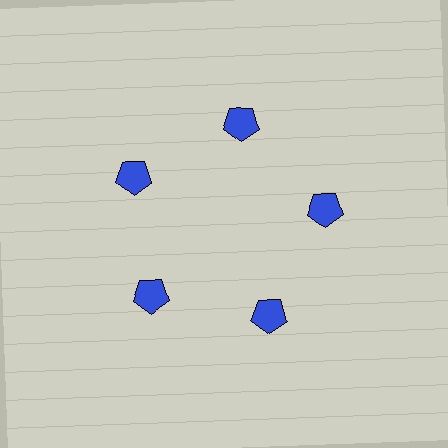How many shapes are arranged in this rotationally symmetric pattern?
There are 5 shapes, arranged in 5 groups of 1.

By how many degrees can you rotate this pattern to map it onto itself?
The pattern maps onto itself every 72 degrees of rotation.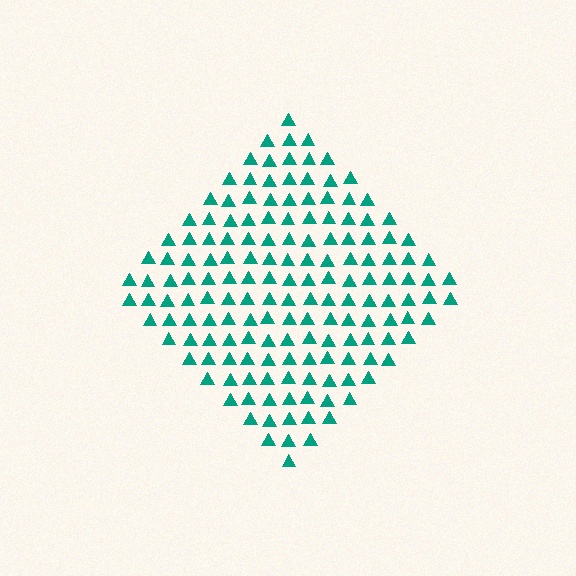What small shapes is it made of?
It is made of small triangles.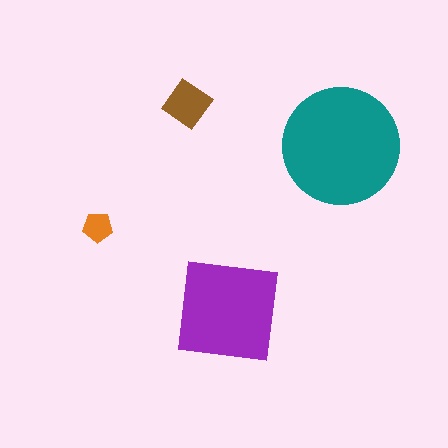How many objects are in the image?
There are 4 objects in the image.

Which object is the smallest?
The orange pentagon.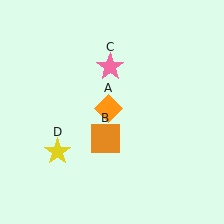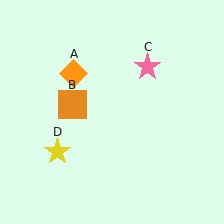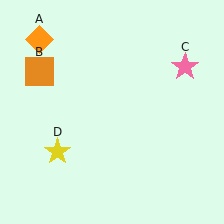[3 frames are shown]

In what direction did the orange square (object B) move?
The orange square (object B) moved up and to the left.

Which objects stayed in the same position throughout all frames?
Yellow star (object D) remained stationary.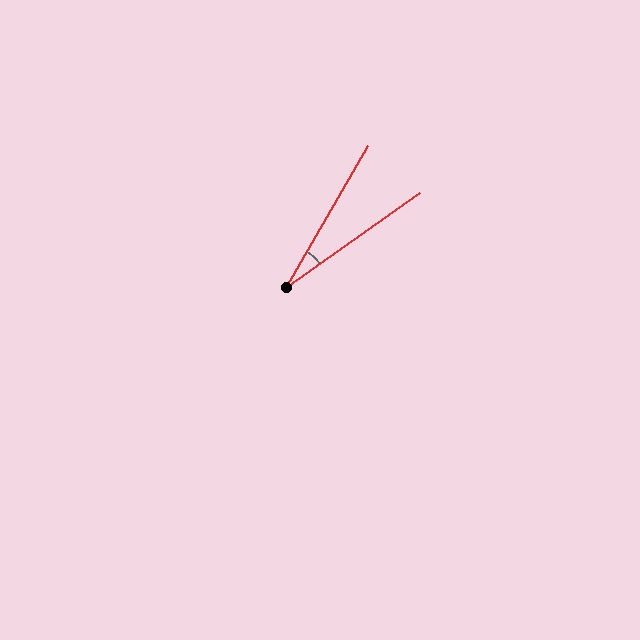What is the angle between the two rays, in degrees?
Approximately 25 degrees.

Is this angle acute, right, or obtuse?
It is acute.